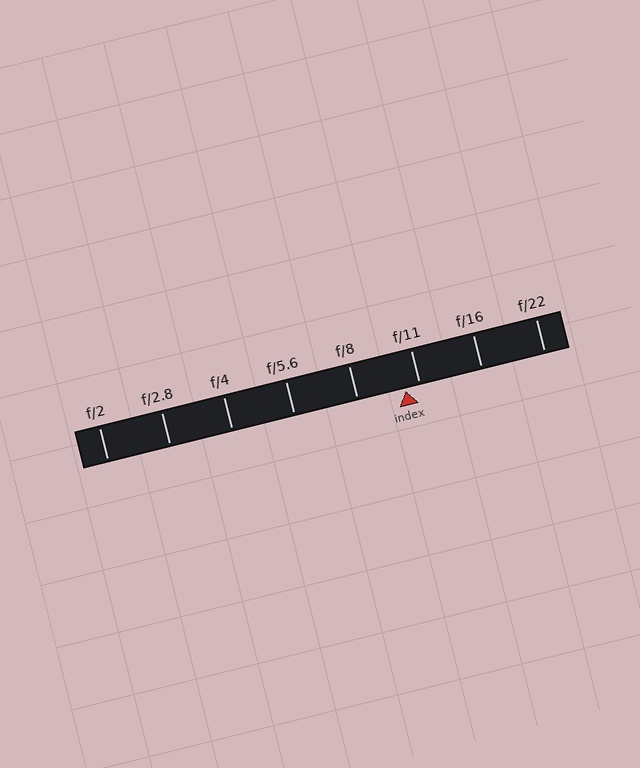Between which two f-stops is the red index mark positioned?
The index mark is between f/8 and f/11.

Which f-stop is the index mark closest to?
The index mark is closest to f/11.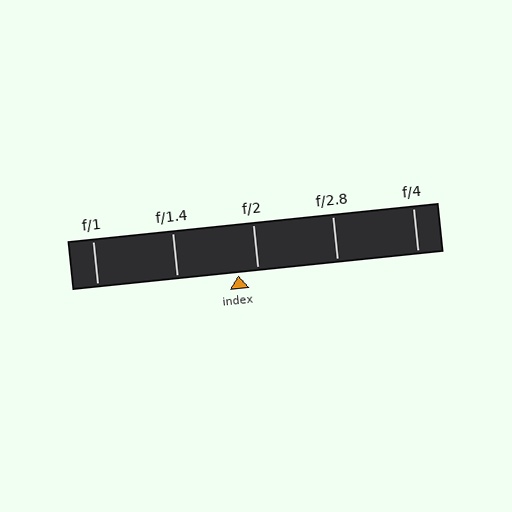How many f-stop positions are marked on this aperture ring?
There are 5 f-stop positions marked.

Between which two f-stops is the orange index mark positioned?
The index mark is between f/1.4 and f/2.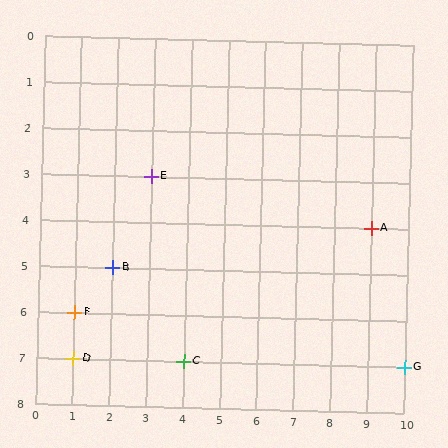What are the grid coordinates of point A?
Point A is at grid coordinates (9, 4).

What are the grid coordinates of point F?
Point F is at grid coordinates (1, 6).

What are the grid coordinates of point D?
Point D is at grid coordinates (1, 7).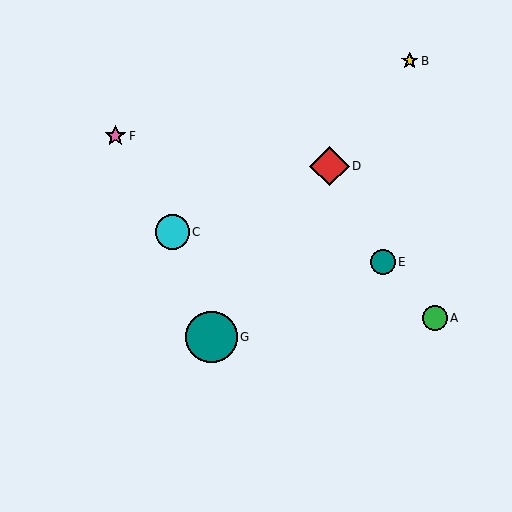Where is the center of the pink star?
The center of the pink star is at (115, 136).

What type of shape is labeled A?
Shape A is a green circle.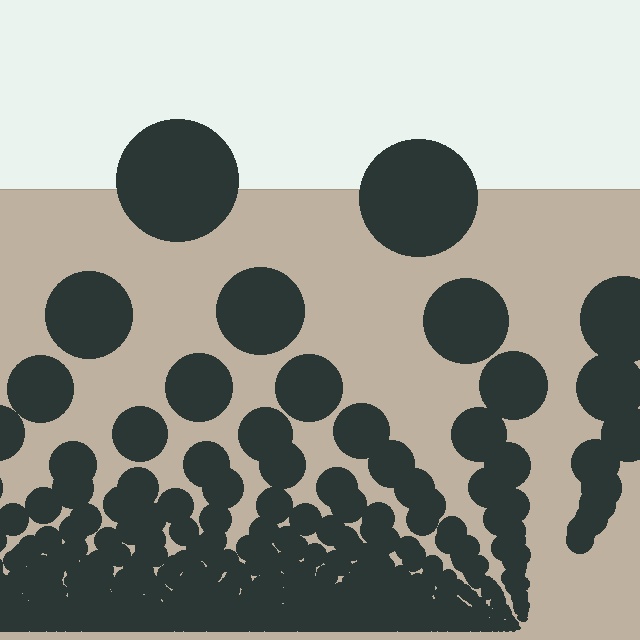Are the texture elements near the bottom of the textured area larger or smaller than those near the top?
Smaller. The gradient is inverted — elements near the bottom are smaller and denser.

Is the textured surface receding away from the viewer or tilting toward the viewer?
The surface appears to tilt toward the viewer. Texture elements get larger and sparser toward the top.